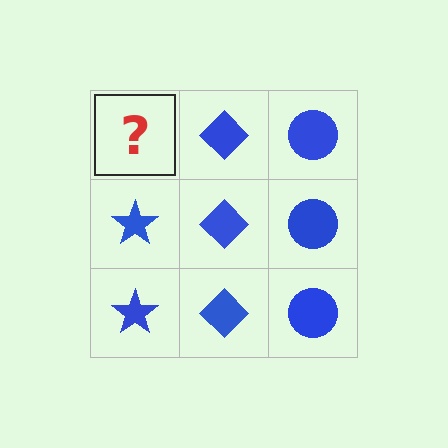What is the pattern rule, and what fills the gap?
The rule is that each column has a consistent shape. The gap should be filled with a blue star.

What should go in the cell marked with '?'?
The missing cell should contain a blue star.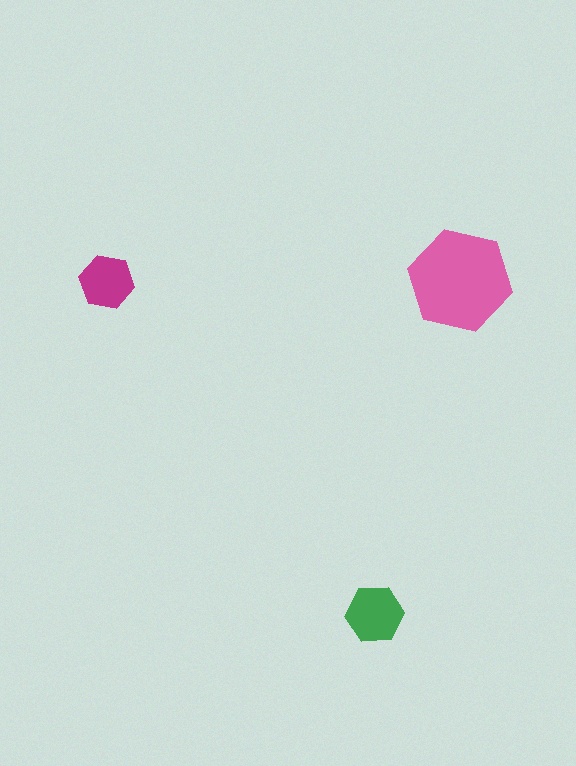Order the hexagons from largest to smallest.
the pink one, the green one, the magenta one.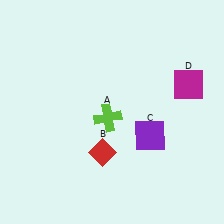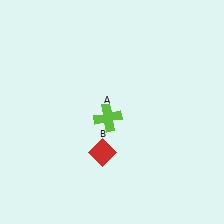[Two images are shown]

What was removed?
The magenta square (D), the purple square (C) were removed in Image 2.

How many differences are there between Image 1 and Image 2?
There are 2 differences between the two images.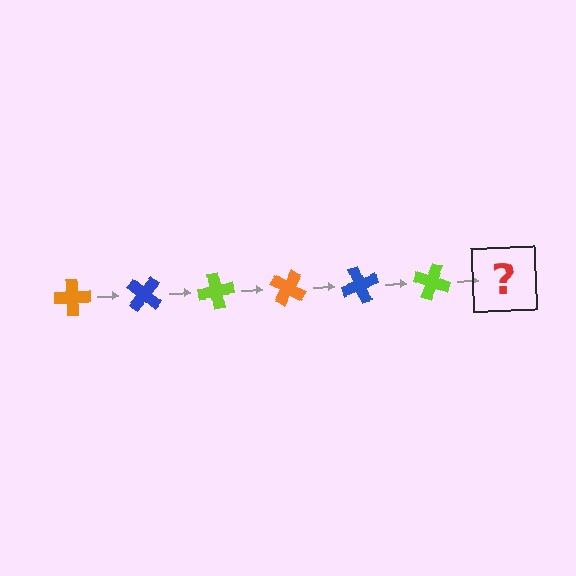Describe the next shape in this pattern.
It should be an orange cross, rotated 240 degrees from the start.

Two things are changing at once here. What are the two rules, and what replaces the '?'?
The two rules are that it rotates 40 degrees each step and the color cycles through orange, blue, and lime. The '?' should be an orange cross, rotated 240 degrees from the start.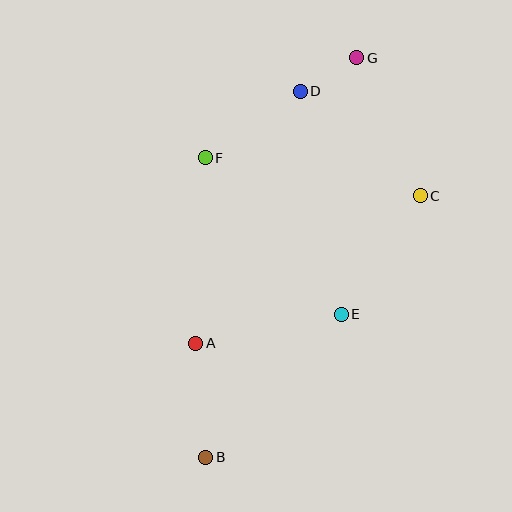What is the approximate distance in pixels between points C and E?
The distance between C and E is approximately 142 pixels.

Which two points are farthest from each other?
Points B and G are farthest from each other.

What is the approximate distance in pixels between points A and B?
The distance between A and B is approximately 115 pixels.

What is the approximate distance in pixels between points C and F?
The distance between C and F is approximately 219 pixels.